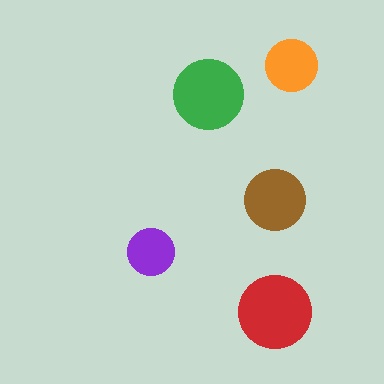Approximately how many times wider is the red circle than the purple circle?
About 1.5 times wider.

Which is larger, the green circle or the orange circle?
The green one.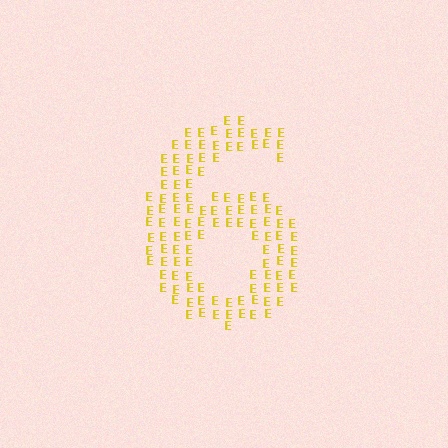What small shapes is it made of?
It is made of small letter E's.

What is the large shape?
The large shape is the digit 6.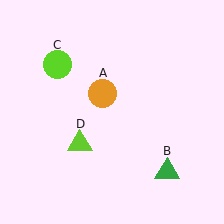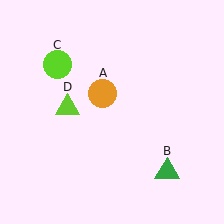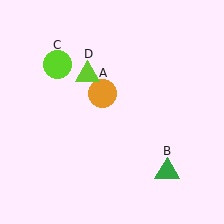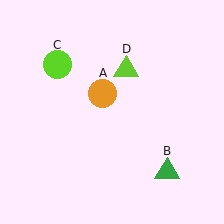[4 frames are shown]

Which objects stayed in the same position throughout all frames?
Orange circle (object A) and green triangle (object B) and lime circle (object C) remained stationary.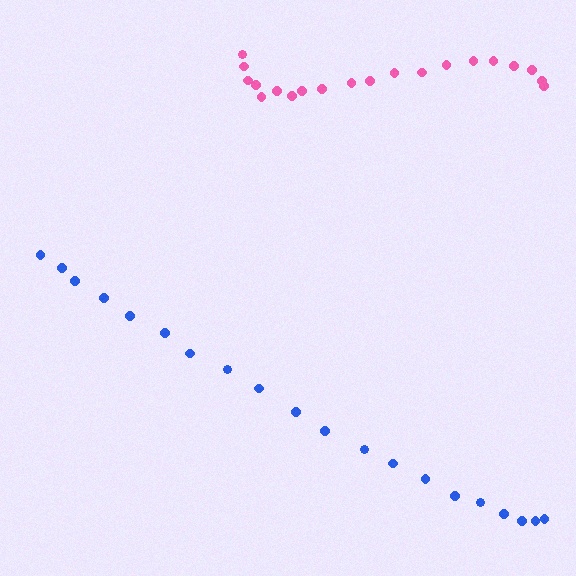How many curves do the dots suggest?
There are 2 distinct paths.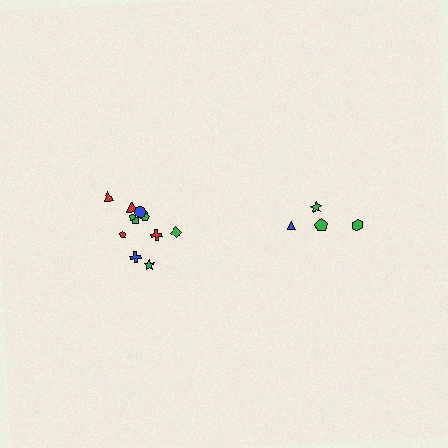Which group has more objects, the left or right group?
The left group.